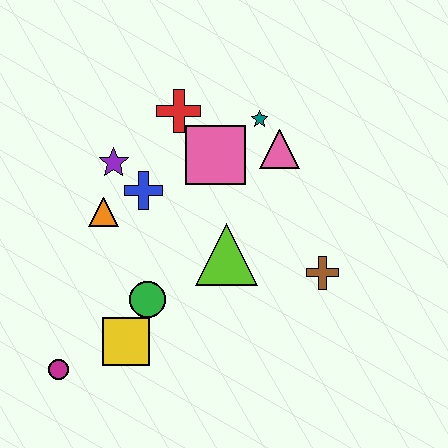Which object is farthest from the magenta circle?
The teal star is farthest from the magenta circle.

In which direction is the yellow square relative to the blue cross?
The yellow square is below the blue cross.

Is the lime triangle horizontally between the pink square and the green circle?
No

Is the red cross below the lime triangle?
No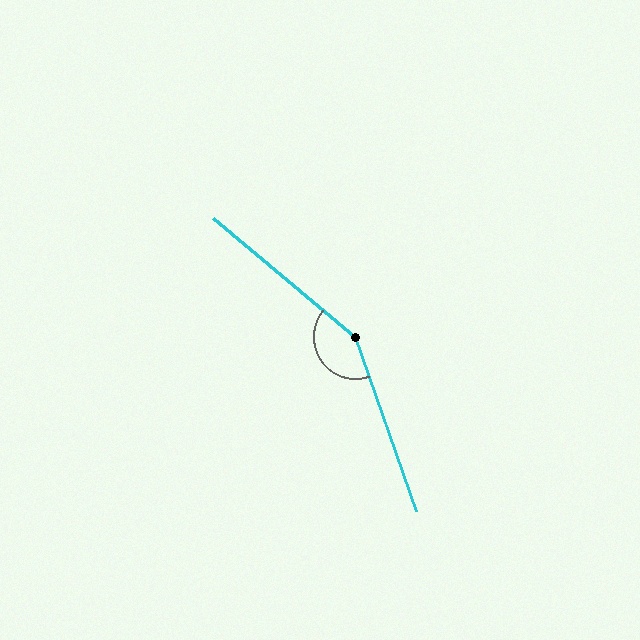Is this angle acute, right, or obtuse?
It is obtuse.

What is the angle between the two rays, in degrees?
Approximately 149 degrees.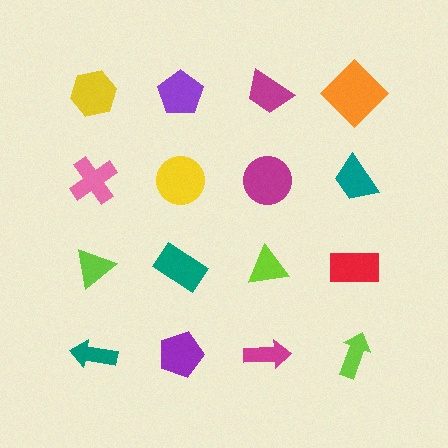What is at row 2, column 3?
A magenta circle.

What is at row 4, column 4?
A lime arrow.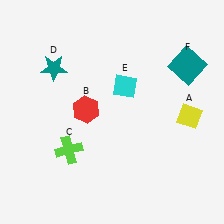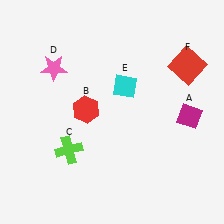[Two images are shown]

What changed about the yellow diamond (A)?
In Image 1, A is yellow. In Image 2, it changed to magenta.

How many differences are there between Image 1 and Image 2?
There are 3 differences between the two images.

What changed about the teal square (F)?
In Image 1, F is teal. In Image 2, it changed to red.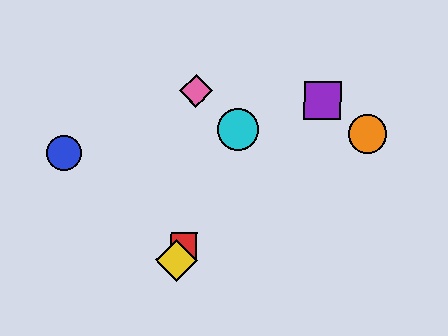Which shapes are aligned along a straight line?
The red square, the green circle, the yellow diamond, the cyan circle are aligned along a straight line.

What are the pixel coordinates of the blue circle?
The blue circle is at (64, 153).